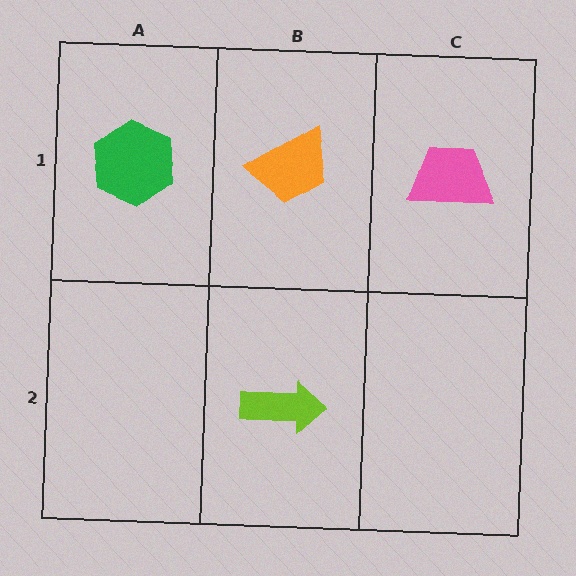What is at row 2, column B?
A lime arrow.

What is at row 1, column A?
A green hexagon.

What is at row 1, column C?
A pink trapezoid.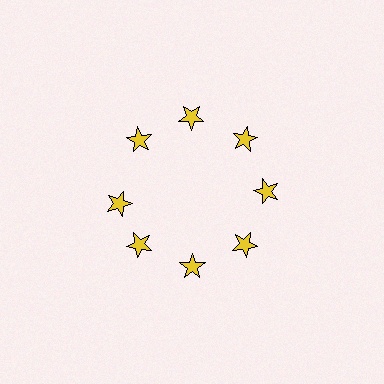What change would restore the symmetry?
The symmetry would be restored by rotating it back into even spacing with its neighbors so that all 8 stars sit at equal angles and equal distance from the center.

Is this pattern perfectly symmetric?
No. The 8 yellow stars are arranged in a ring, but one element near the 9 o'clock position is rotated out of alignment along the ring, breaking the 8-fold rotational symmetry.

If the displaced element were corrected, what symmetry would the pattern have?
It would have 8-fold rotational symmetry — the pattern would map onto itself every 45 degrees.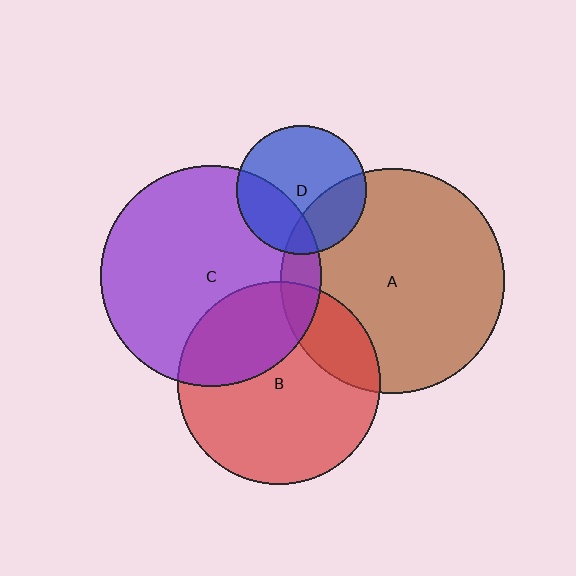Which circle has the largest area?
Circle A (brown).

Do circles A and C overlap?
Yes.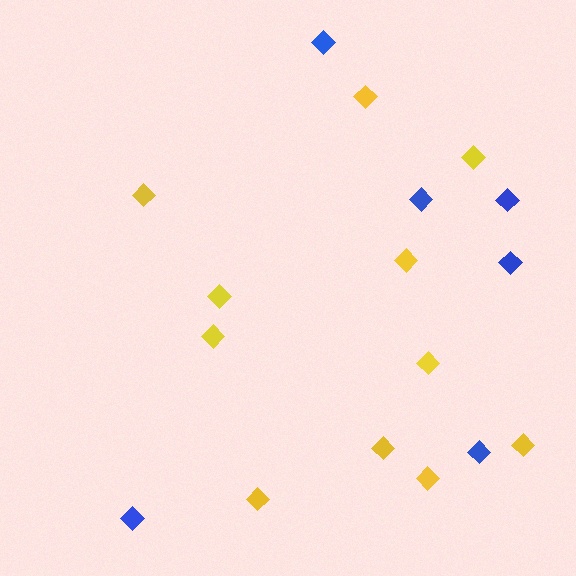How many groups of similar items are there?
There are 2 groups: one group of yellow diamonds (11) and one group of blue diamonds (6).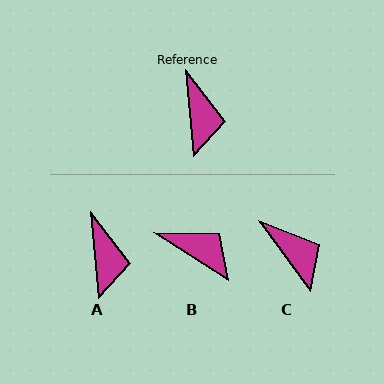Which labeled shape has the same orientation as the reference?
A.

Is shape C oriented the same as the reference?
No, it is off by about 31 degrees.